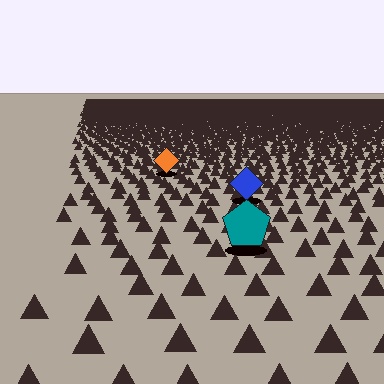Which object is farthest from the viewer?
The orange diamond is farthest from the viewer. It appears smaller and the ground texture around it is denser.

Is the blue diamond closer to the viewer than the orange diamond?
Yes. The blue diamond is closer — you can tell from the texture gradient: the ground texture is coarser near it.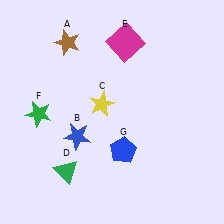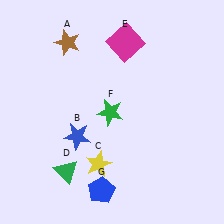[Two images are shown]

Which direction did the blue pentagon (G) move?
The blue pentagon (G) moved down.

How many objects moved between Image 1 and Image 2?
3 objects moved between the two images.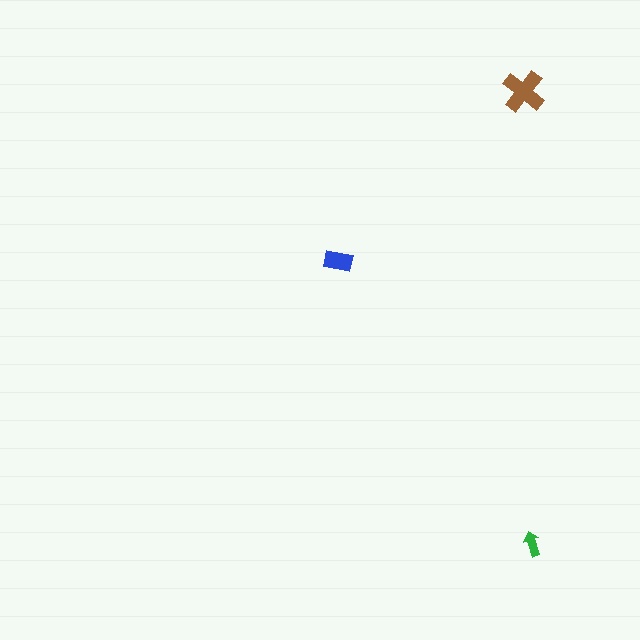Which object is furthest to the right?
The green arrow is rightmost.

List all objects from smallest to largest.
The green arrow, the blue rectangle, the brown cross.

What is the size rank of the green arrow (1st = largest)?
3rd.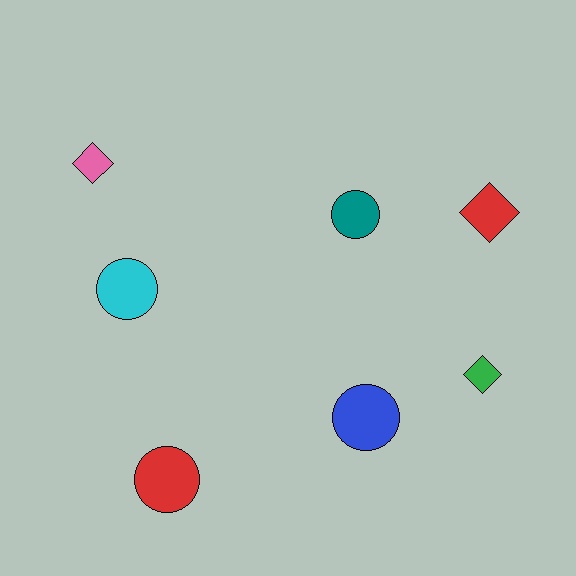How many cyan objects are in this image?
There is 1 cyan object.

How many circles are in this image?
There are 4 circles.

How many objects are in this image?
There are 7 objects.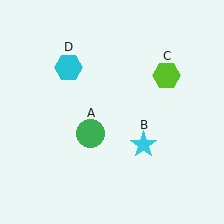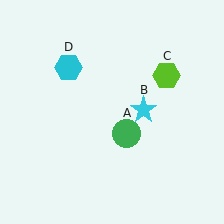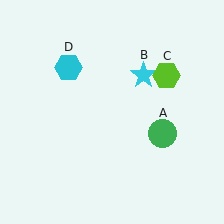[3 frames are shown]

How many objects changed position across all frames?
2 objects changed position: green circle (object A), cyan star (object B).